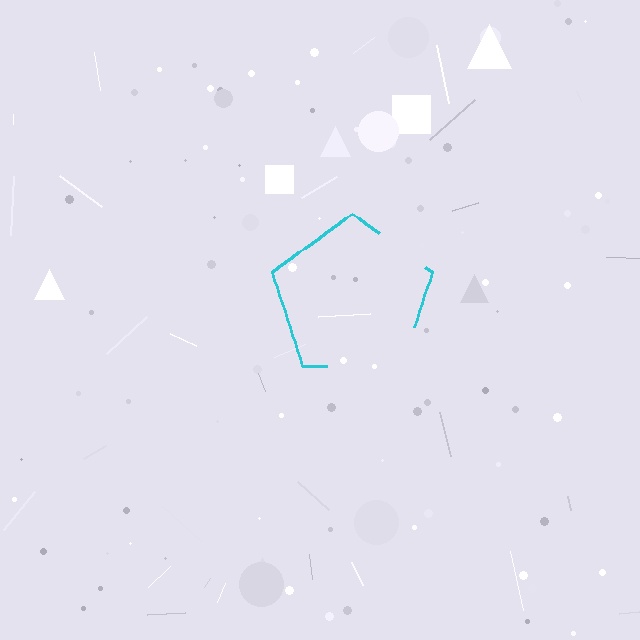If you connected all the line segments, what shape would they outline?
They would outline a pentagon.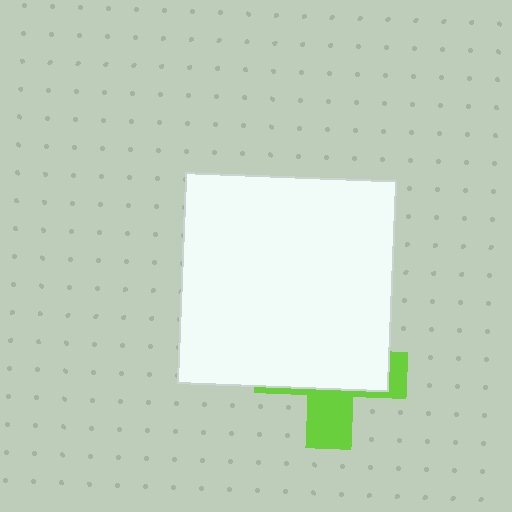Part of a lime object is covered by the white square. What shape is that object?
It is a cross.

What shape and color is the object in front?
The object in front is a white square.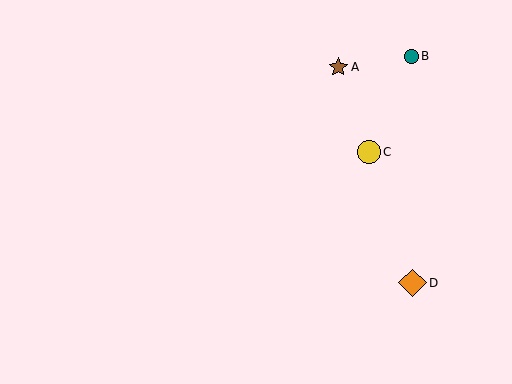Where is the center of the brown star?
The center of the brown star is at (338, 67).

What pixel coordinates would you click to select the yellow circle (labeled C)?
Click at (369, 152) to select the yellow circle C.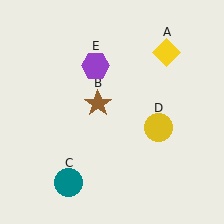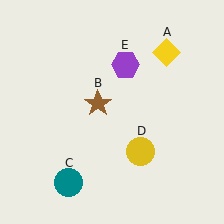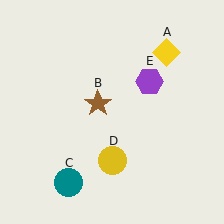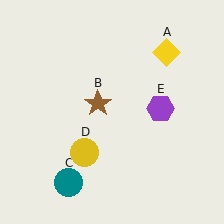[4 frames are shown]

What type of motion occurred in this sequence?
The yellow circle (object D), purple hexagon (object E) rotated clockwise around the center of the scene.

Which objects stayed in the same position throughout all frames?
Yellow diamond (object A) and brown star (object B) and teal circle (object C) remained stationary.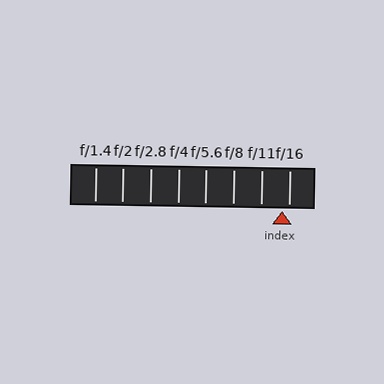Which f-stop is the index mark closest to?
The index mark is closest to f/16.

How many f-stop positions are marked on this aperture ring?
There are 8 f-stop positions marked.